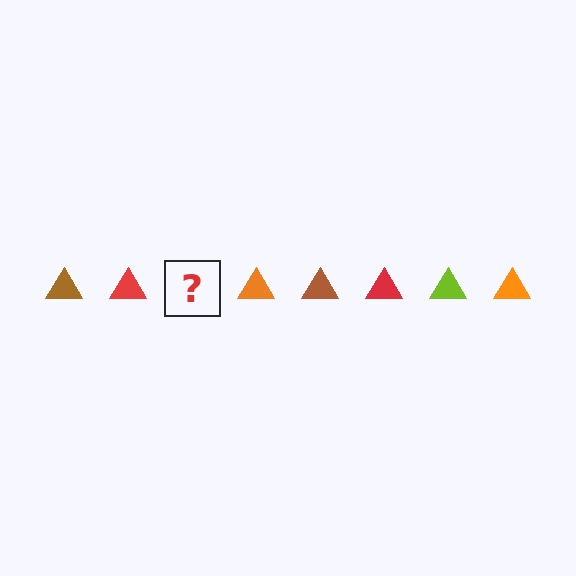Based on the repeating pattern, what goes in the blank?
The blank should be a lime triangle.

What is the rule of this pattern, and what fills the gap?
The rule is that the pattern cycles through brown, red, lime, orange triangles. The gap should be filled with a lime triangle.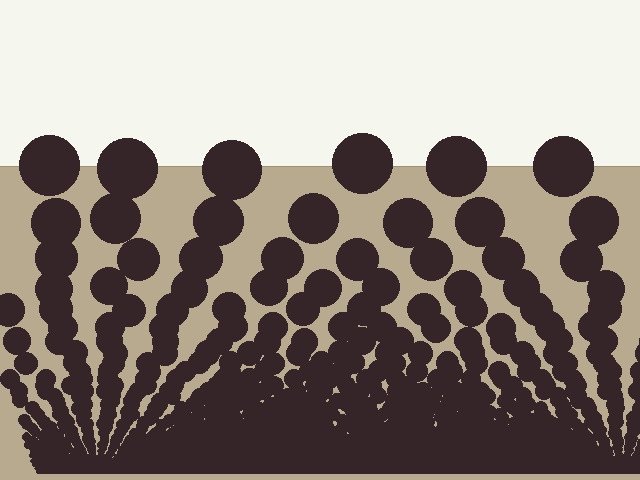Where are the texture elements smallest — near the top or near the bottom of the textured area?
Near the bottom.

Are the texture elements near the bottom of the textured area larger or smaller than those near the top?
Smaller. The gradient is inverted — elements near the bottom are smaller and denser.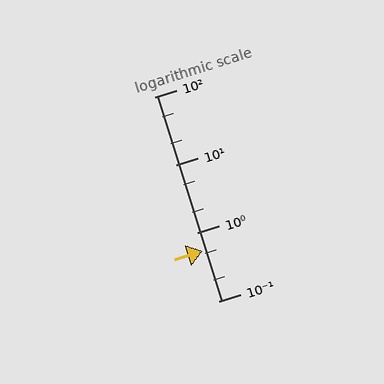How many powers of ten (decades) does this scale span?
The scale spans 3 decades, from 0.1 to 100.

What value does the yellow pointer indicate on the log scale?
The pointer indicates approximately 0.55.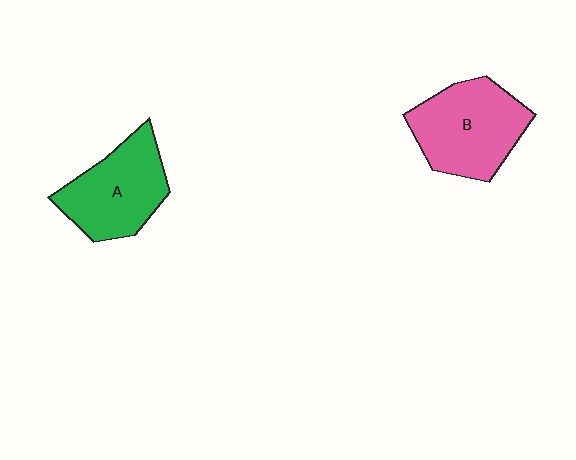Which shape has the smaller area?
Shape A (green).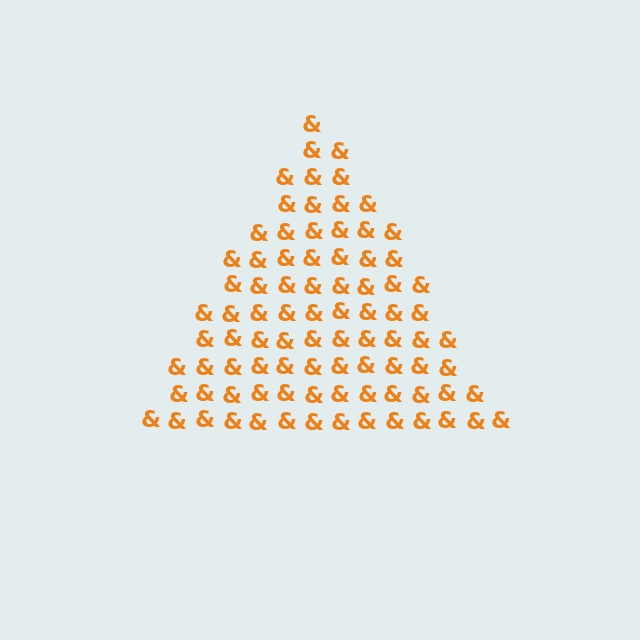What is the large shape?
The large shape is a triangle.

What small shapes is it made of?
It is made of small ampersands.